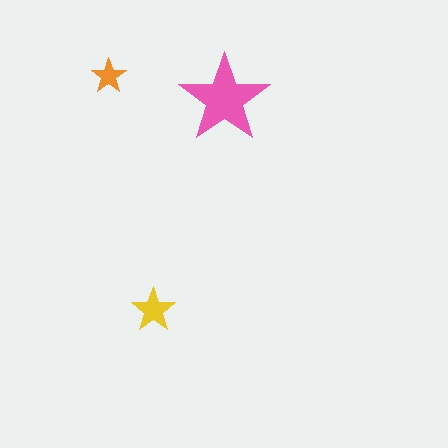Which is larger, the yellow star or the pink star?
The pink one.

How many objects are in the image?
There are 3 objects in the image.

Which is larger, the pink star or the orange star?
The pink one.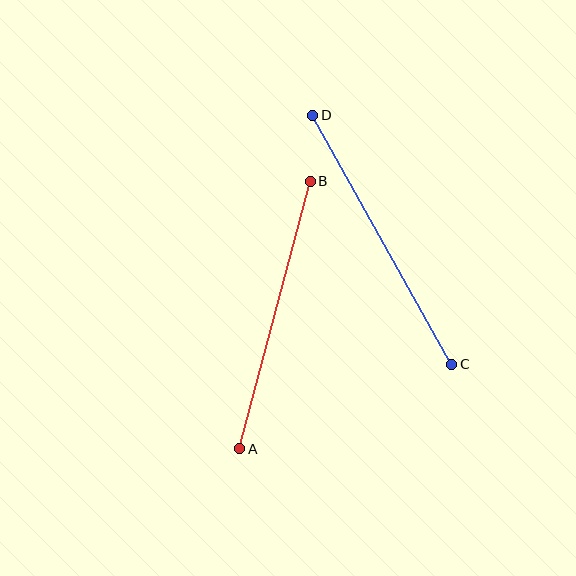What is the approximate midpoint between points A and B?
The midpoint is at approximately (275, 315) pixels.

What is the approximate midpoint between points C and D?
The midpoint is at approximately (382, 240) pixels.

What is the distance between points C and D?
The distance is approximately 285 pixels.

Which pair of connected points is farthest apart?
Points C and D are farthest apart.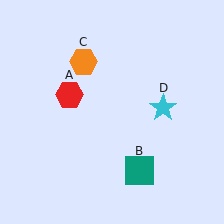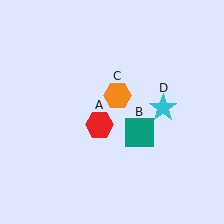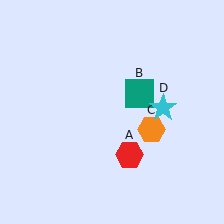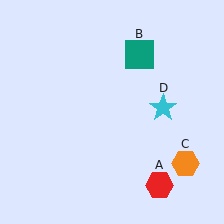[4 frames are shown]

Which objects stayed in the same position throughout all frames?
Cyan star (object D) remained stationary.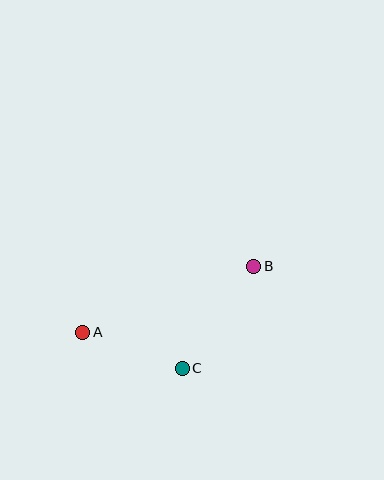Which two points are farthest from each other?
Points A and B are farthest from each other.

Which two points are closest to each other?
Points A and C are closest to each other.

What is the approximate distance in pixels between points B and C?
The distance between B and C is approximately 125 pixels.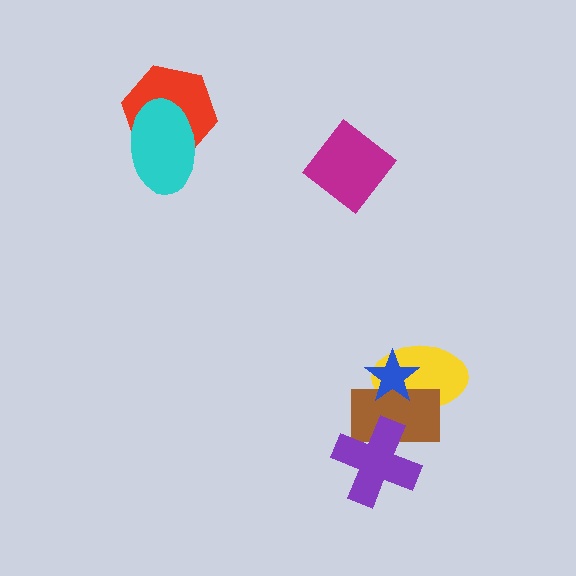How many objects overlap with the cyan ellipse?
1 object overlaps with the cyan ellipse.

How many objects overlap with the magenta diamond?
0 objects overlap with the magenta diamond.